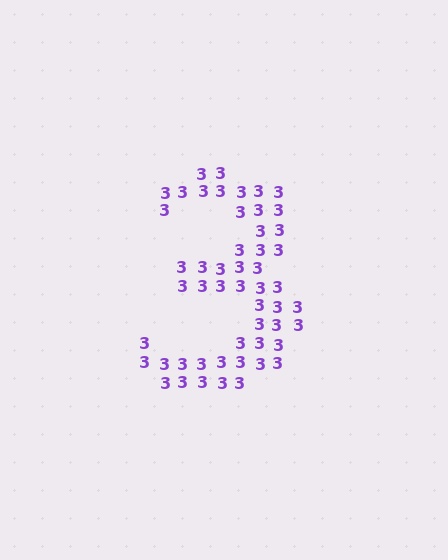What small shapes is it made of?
It is made of small digit 3's.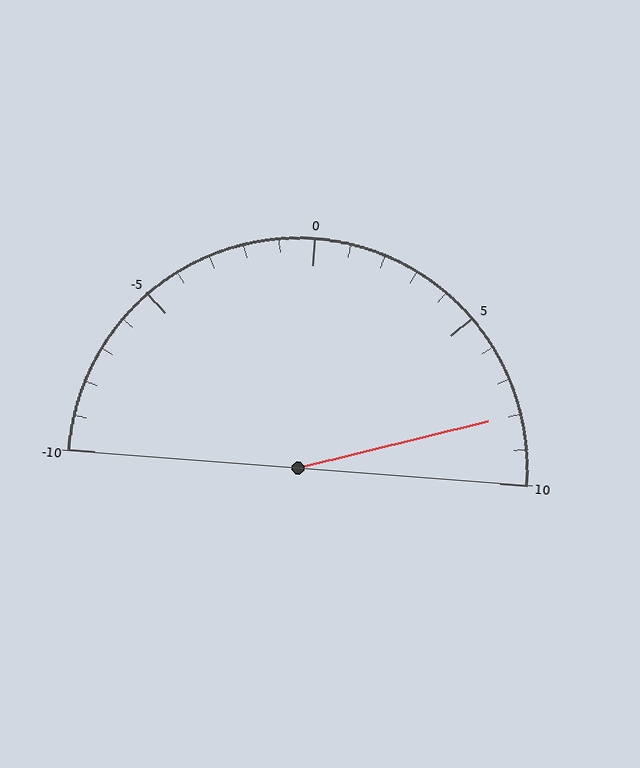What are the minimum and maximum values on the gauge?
The gauge ranges from -10 to 10.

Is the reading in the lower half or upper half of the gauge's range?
The reading is in the upper half of the range (-10 to 10).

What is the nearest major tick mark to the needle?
The nearest major tick mark is 10.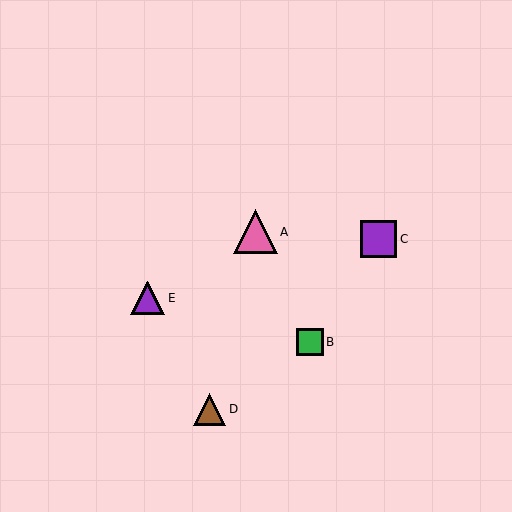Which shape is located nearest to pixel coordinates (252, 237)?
The pink triangle (labeled A) at (256, 232) is nearest to that location.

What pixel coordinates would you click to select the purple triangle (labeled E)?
Click at (148, 298) to select the purple triangle E.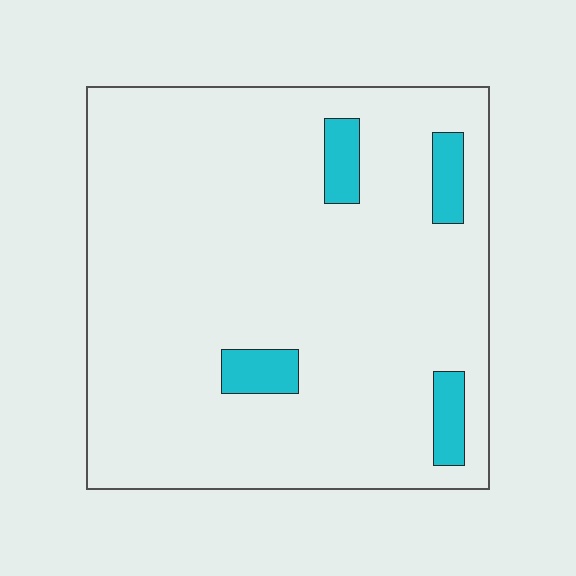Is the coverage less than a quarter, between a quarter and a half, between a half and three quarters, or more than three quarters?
Less than a quarter.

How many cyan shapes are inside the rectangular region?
4.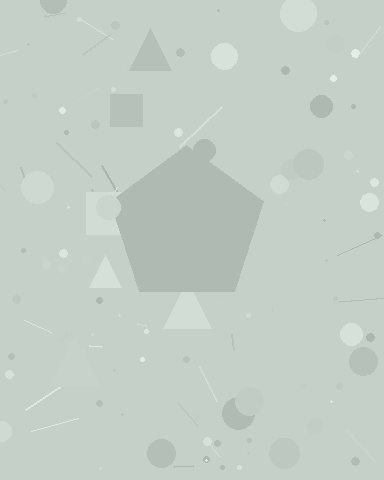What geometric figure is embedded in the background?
A pentagon is embedded in the background.